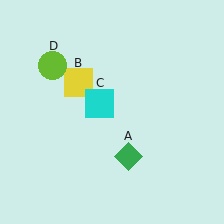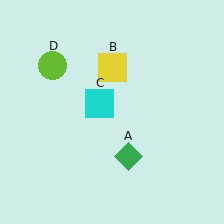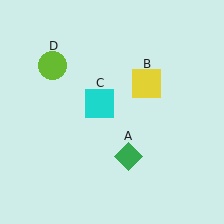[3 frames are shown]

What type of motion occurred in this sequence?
The yellow square (object B) rotated clockwise around the center of the scene.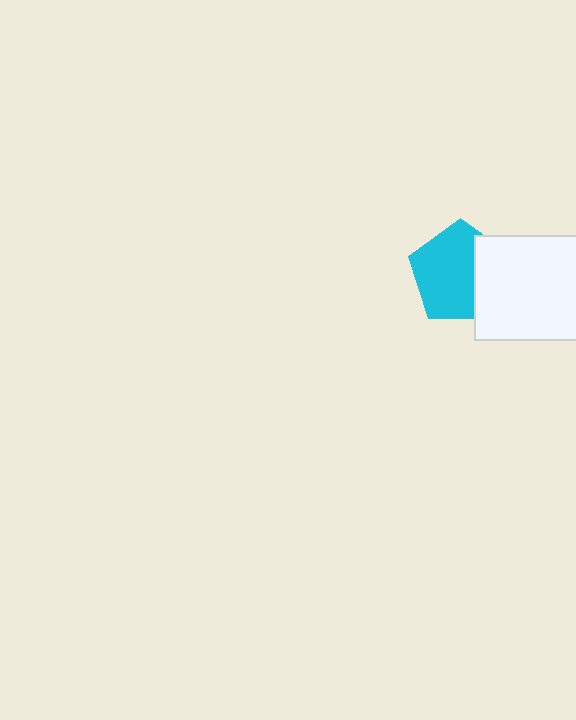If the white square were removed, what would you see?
You would see the complete cyan pentagon.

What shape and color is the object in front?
The object in front is a white square.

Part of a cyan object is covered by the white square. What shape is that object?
It is a pentagon.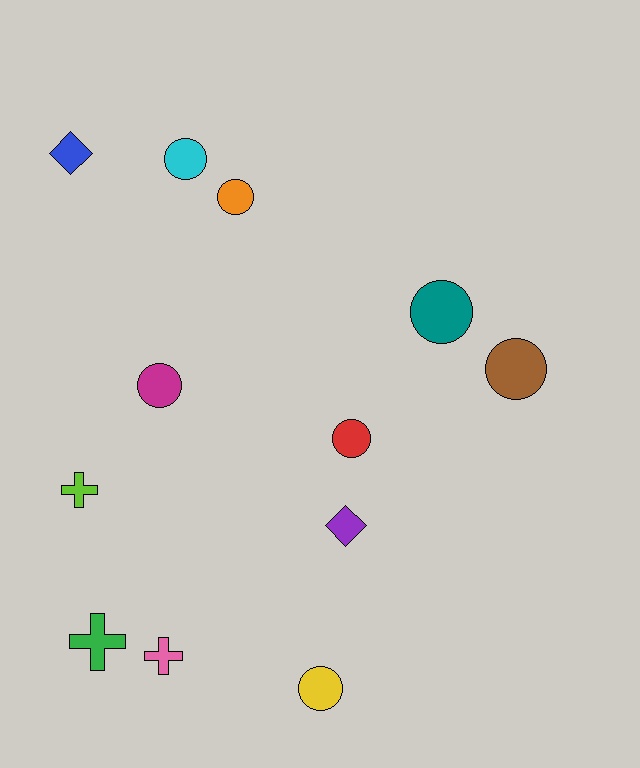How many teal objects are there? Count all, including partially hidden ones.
There is 1 teal object.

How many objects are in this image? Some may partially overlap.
There are 12 objects.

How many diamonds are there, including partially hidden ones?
There are 2 diamonds.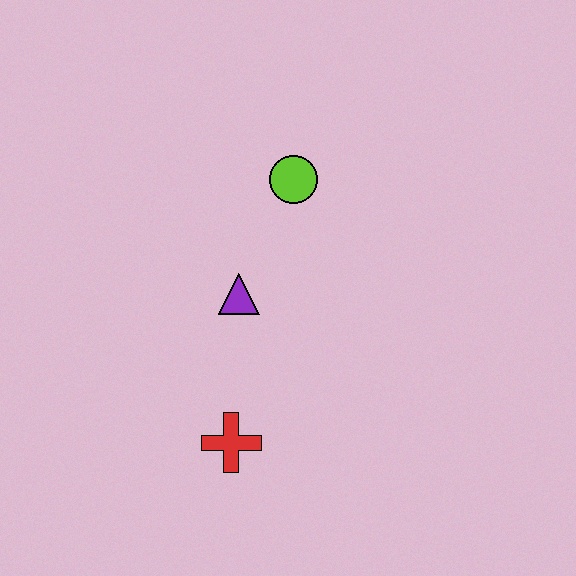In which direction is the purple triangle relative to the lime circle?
The purple triangle is below the lime circle.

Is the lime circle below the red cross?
No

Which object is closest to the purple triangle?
The lime circle is closest to the purple triangle.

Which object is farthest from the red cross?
The lime circle is farthest from the red cross.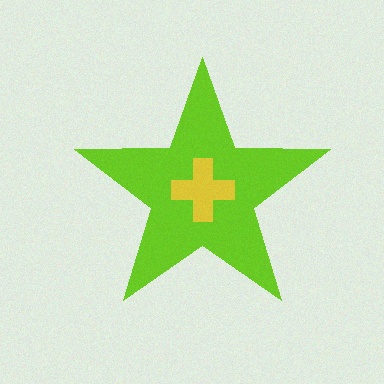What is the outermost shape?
The lime star.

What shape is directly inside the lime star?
The yellow cross.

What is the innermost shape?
The yellow cross.